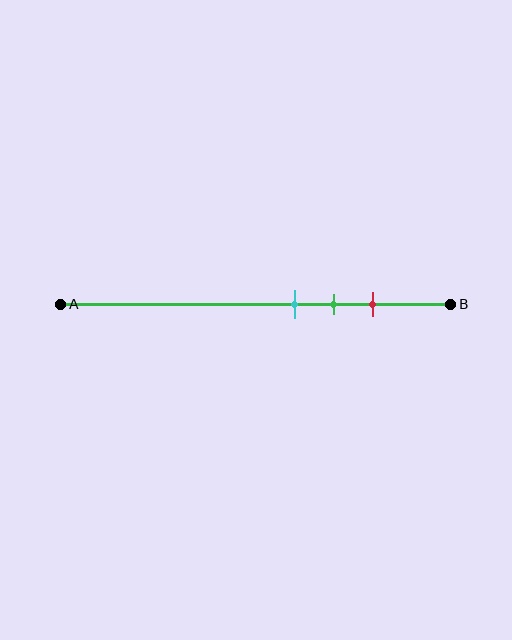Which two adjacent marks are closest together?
The cyan and green marks are the closest adjacent pair.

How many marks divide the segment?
There are 3 marks dividing the segment.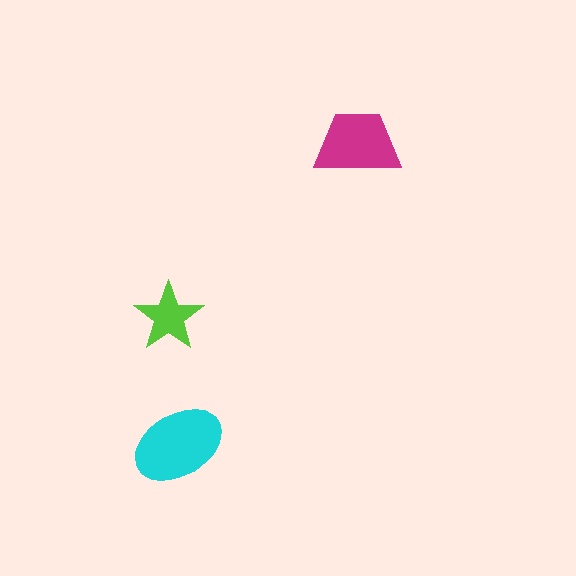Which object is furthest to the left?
The lime star is leftmost.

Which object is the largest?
The cyan ellipse.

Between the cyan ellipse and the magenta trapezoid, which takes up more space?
The cyan ellipse.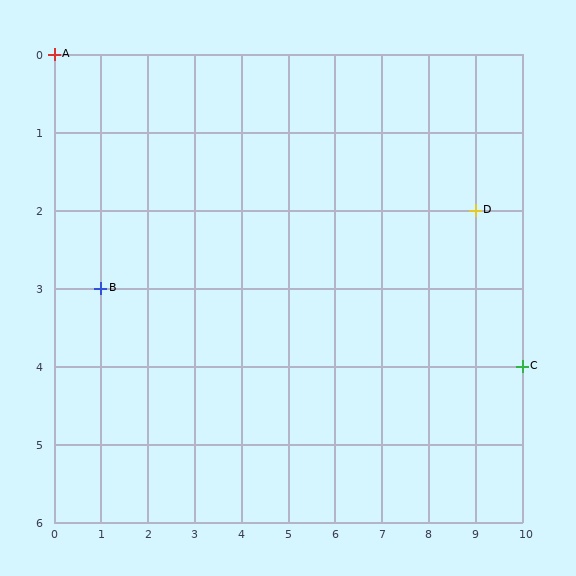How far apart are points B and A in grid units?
Points B and A are 1 column and 3 rows apart (about 3.2 grid units diagonally).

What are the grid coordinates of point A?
Point A is at grid coordinates (0, 0).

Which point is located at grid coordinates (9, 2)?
Point D is at (9, 2).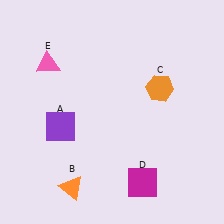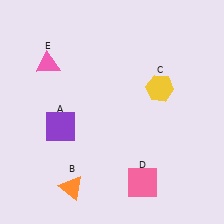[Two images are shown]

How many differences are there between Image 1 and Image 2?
There are 2 differences between the two images.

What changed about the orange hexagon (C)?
In Image 1, C is orange. In Image 2, it changed to yellow.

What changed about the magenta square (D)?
In Image 1, D is magenta. In Image 2, it changed to pink.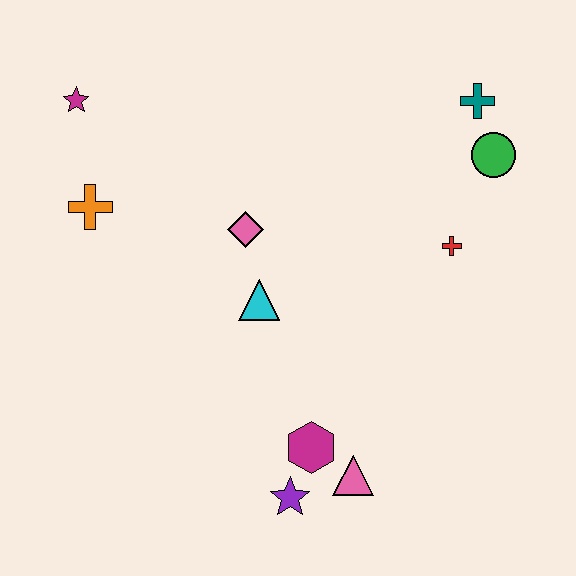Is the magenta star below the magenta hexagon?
No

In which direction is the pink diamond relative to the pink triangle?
The pink diamond is above the pink triangle.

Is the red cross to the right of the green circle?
No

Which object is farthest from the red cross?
The magenta star is farthest from the red cross.